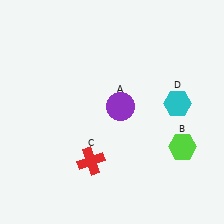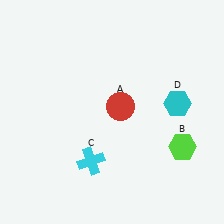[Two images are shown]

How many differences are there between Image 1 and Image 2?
There are 2 differences between the two images.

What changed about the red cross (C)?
In Image 1, C is red. In Image 2, it changed to cyan.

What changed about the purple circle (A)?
In Image 1, A is purple. In Image 2, it changed to red.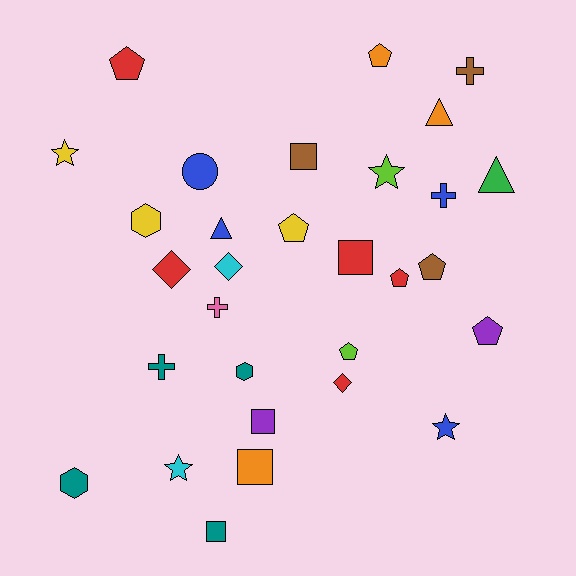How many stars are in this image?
There are 4 stars.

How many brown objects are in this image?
There are 3 brown objects.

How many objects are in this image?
There are 30 objects.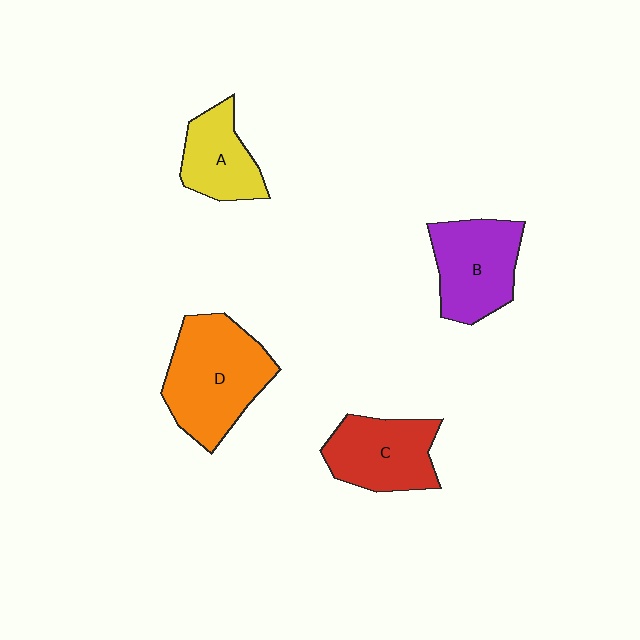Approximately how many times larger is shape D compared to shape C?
Approximately 1.4 times.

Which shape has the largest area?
Shape D (orange).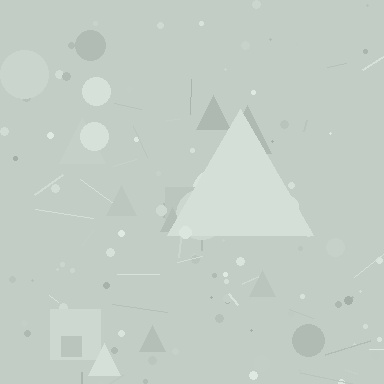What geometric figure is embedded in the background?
A triangle is embedded in the background.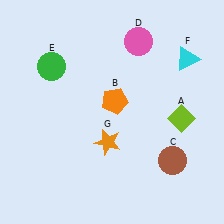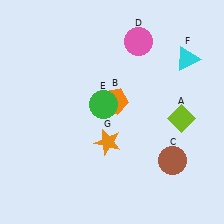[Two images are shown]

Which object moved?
The green circle (E) moved right.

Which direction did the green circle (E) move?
The green circle (E) moved right.